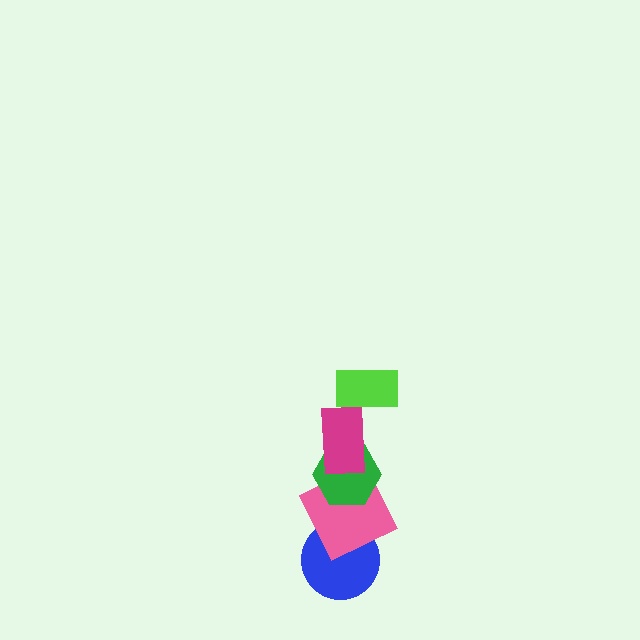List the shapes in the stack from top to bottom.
From top to bottom: the lime rectangle, the magenta rectangle, the green hexagon, the pink square, the blue circle.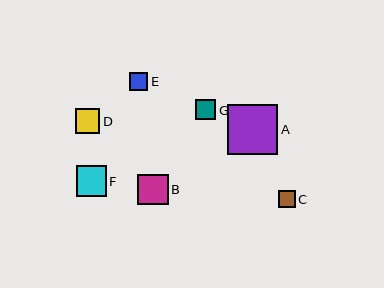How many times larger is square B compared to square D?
Square B is approximately 1.3 times the size of square D.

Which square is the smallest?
Square C is the smallest with a size of approximately 16 pixels.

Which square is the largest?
Square A is the largest with a size of approximately 50 pixels.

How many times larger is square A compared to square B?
Square A is approximately 1.6 times the size of square B.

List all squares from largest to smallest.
From largest to smallest: A, B, F, D, G, E, C.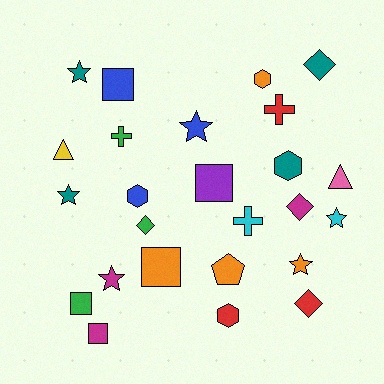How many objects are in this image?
There are 25 objects.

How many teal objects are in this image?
There are 4 teal objects.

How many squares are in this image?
There are 5 squares.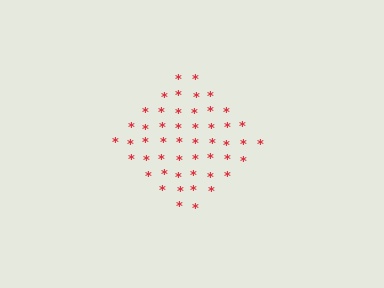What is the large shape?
The large shape is a diamond.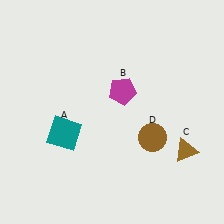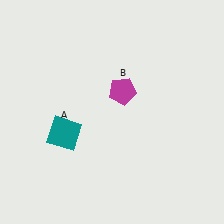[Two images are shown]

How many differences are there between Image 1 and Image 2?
There are 2 differences between the two images.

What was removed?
The brown circle (D), the brown triangle (C) were removed in Image 2.